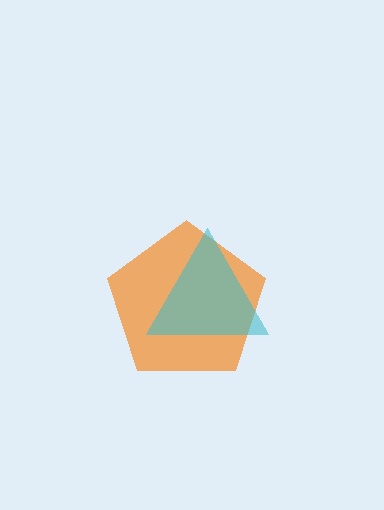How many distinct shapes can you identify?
There are 2 distinct shapes: an orange pentagon, a cyan triangle.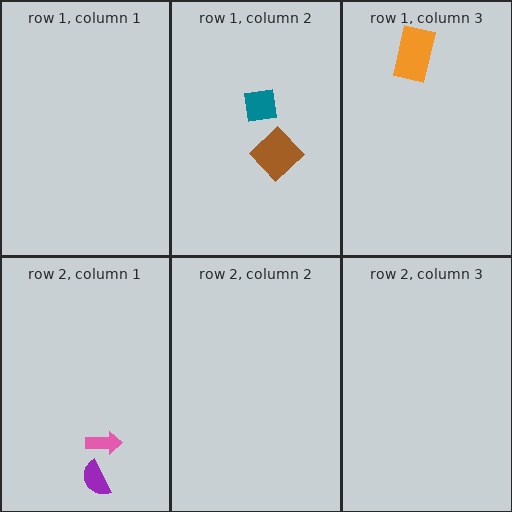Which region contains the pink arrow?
The row 2, column 1 region.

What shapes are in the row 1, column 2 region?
The brown diamond, the teal square.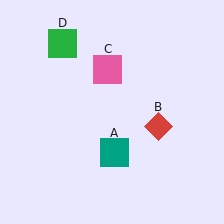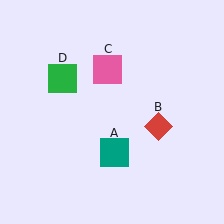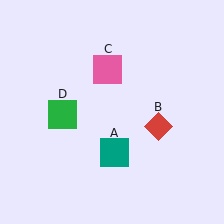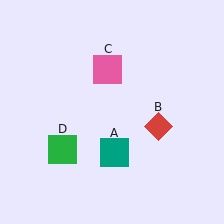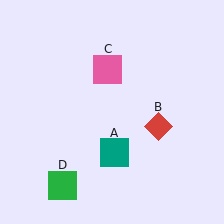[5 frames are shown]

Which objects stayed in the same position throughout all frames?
Teal square (object A) and red diamond (object B) and pink square (object C) remained stationary.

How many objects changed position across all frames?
1 object changed position: green square (object D).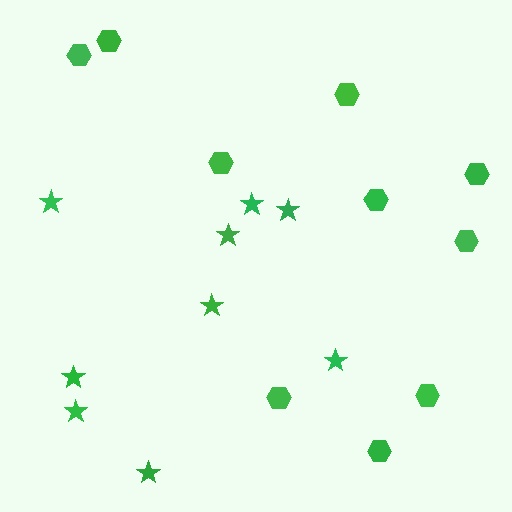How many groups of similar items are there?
There are 2 groups: one group of hexagons (10) and one group of stars (9).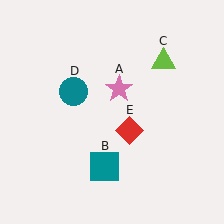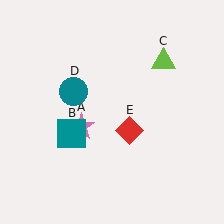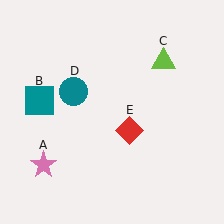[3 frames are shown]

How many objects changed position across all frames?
2 objects changed position: pink star (object A), teal square (object B).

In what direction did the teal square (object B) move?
The teal square (object B) moved up and to the left.